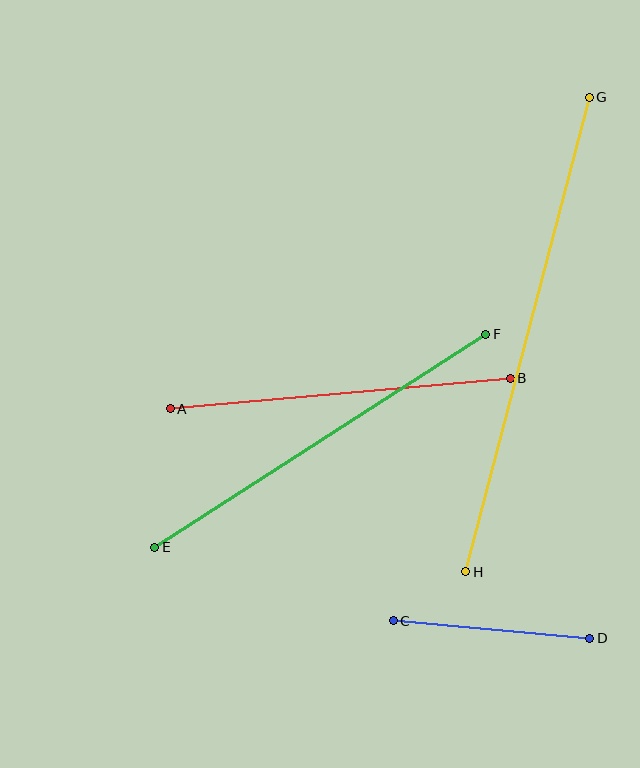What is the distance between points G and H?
The distance is approximately 490 pixels.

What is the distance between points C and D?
The distance is approximately 198 pixels.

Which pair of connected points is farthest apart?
Points G and H are farthest apart.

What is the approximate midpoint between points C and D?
The midpoint is at approximately (491, 629) pixels.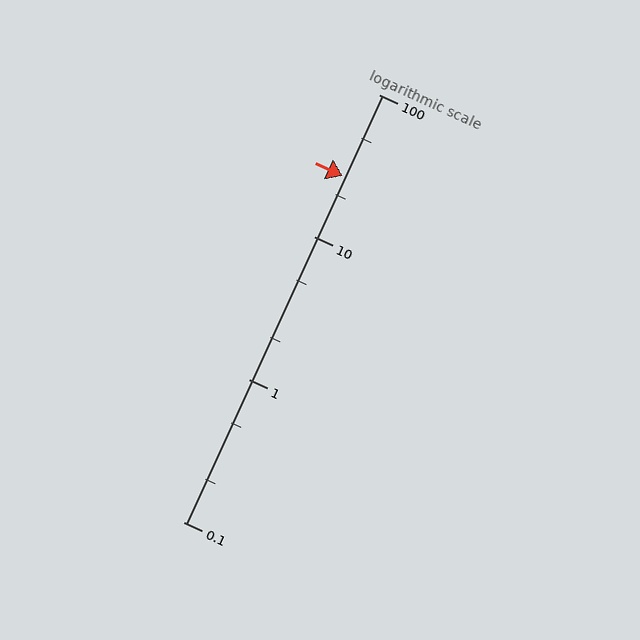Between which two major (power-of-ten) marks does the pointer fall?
The pointer is between 10 and 100.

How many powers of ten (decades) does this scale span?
The scale spans 3 decades, from 0.1 to 100.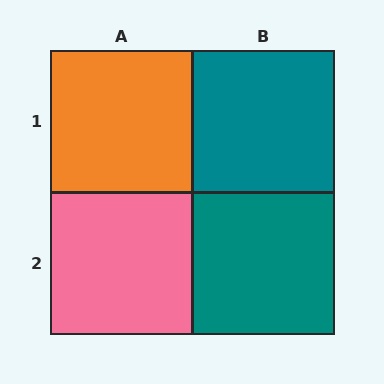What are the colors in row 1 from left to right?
Orange, teal.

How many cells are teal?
2 cells are teal.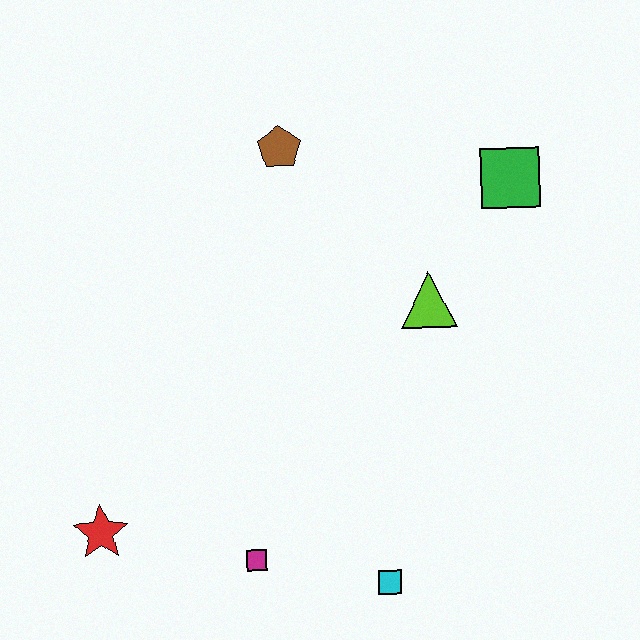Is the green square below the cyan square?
No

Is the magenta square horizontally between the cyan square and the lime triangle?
No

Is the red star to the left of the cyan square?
Yes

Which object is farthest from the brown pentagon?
The cyan square is farthest from the brown pentagon.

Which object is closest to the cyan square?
The magenta square is closest to the cyan square.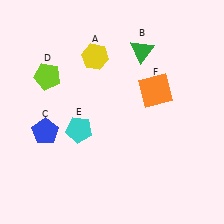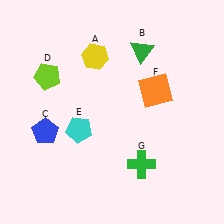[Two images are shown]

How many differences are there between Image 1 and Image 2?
There is 1 difference between the two images.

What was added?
A green cross (G) was added in Image 2.